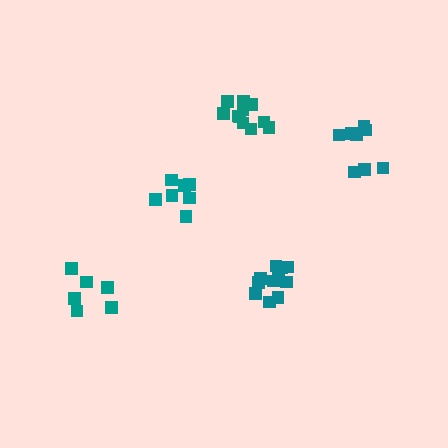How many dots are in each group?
Group 1: 8 dots, Group 2: 7 dots, Group 3: 11 dots, Group 4: 7 dots, Group 5: 11 dots (44 total).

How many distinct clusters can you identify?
There are 5 distinct clusters.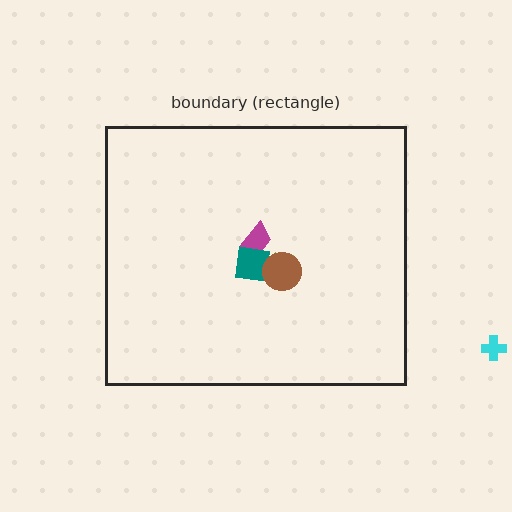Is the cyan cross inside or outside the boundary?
Outside.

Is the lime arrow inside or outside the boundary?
Inside.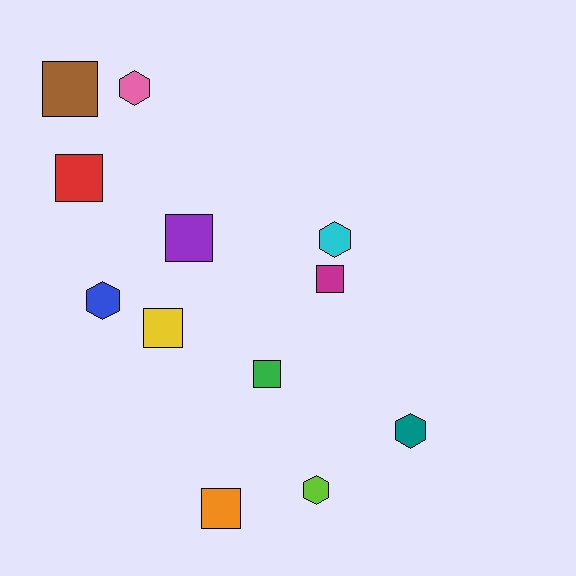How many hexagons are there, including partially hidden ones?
There are 5 hexagons.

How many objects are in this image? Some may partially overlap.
There are 12 objects.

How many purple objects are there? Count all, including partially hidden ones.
There is 1 purple object.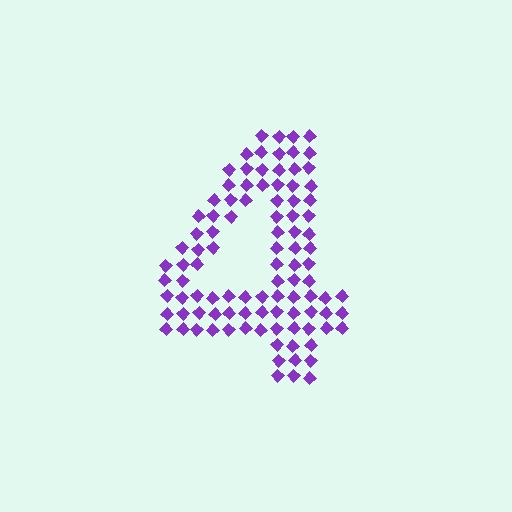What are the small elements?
The small elements are diamonds.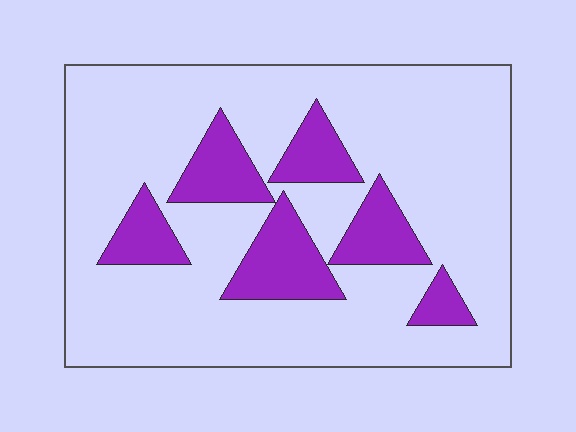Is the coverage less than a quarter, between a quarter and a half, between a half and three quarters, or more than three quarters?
Less than a quarter.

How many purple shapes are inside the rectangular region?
6.